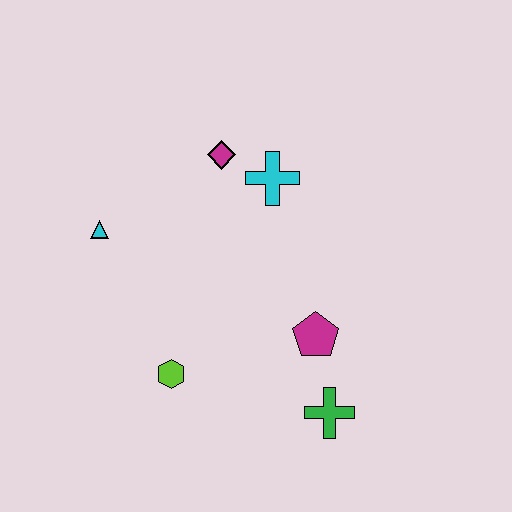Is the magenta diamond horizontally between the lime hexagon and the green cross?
Yes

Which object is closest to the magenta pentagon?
The green cross is closest to the magenta pentagon.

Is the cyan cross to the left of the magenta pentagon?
Yes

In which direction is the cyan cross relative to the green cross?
The cyan cross is above the green cross.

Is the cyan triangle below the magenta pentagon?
No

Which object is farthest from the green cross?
The cyan triangle is farthest from the green cross.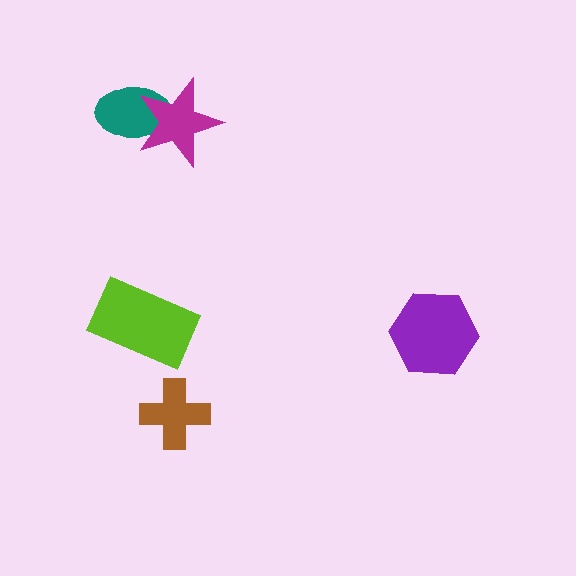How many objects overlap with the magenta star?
1 object overlaps with the magenta star.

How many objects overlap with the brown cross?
0 objects overlap with the brown cross.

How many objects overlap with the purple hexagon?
0 objects overlap with the purple hexagon.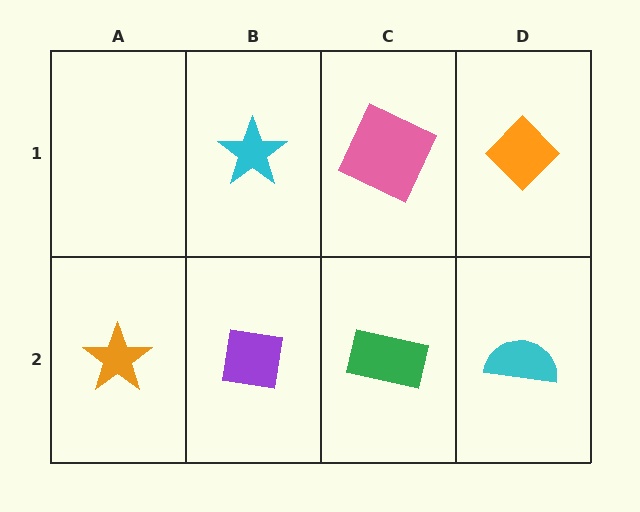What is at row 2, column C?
A green rectangle.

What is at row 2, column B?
A purple square.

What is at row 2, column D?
A cyan semicircle.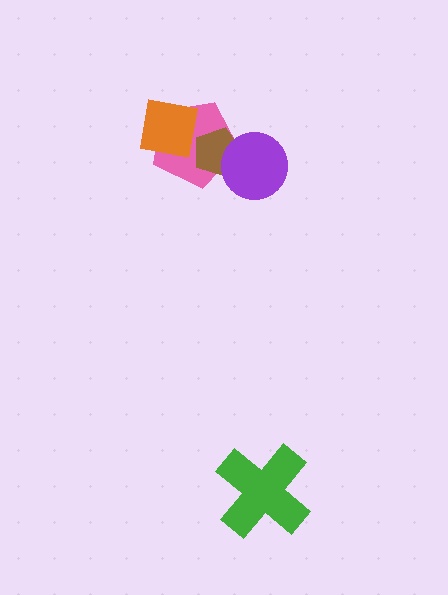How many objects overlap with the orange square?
2 objects overlap with the orange square.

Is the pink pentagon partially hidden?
Yes, it is partially covered by another shape.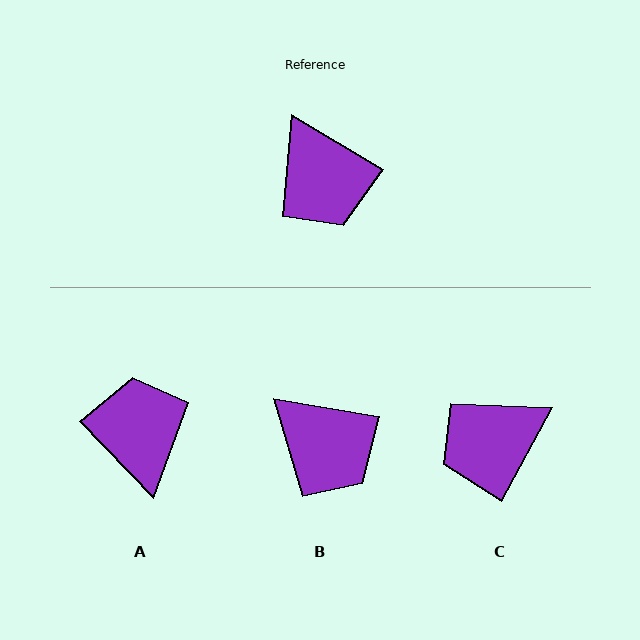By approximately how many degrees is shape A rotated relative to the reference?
Approximately 165 degrees counter-clockwise.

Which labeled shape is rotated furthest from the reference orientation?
A, about 165 degrees away.